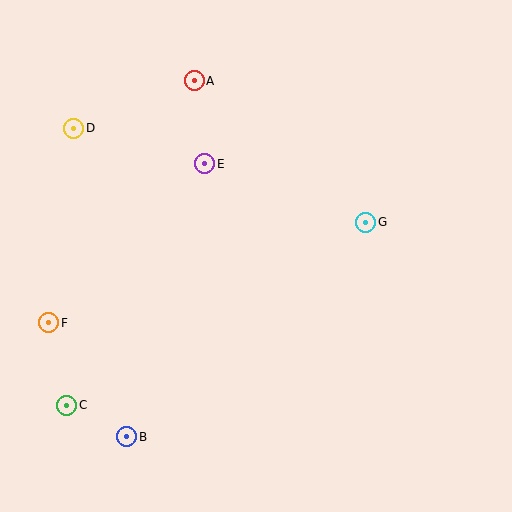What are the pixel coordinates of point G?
Point G is at (366, 222).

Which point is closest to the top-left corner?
Point D is closest to the top-left corner.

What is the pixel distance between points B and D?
The distance between B and D is 313 pixels.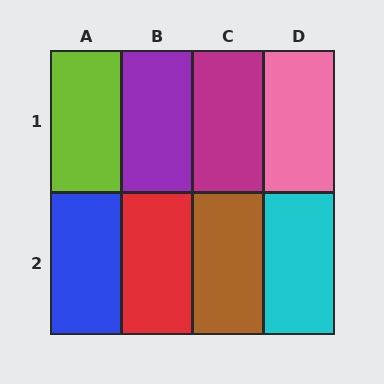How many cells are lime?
1 cell is lime.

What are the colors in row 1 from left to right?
Lime, purple, magenta, pink.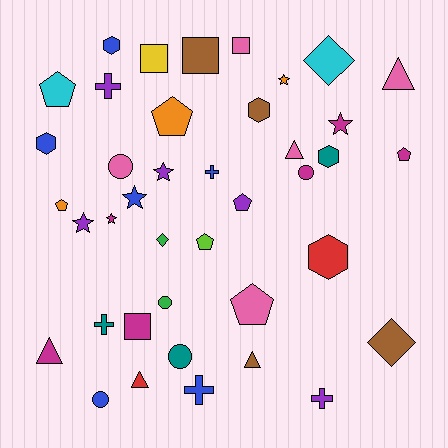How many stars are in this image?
There are 6 stars.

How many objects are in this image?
There are 40 objects.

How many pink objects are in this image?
There are 5 pink objects.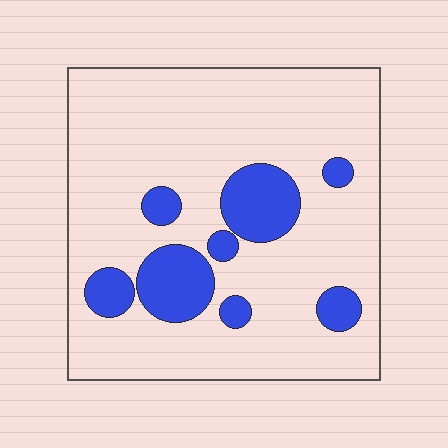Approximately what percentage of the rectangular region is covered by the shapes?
Approximately 20%.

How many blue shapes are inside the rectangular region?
8.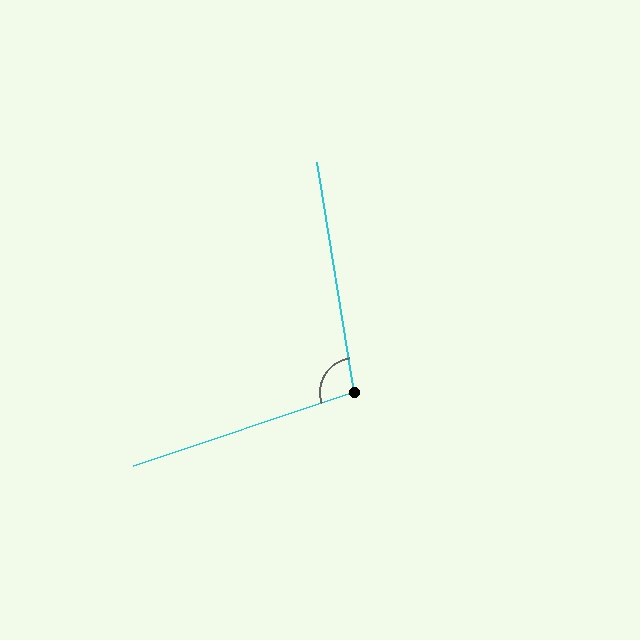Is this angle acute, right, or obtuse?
It is obtuse.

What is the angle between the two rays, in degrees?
Approximately 99 degrees.